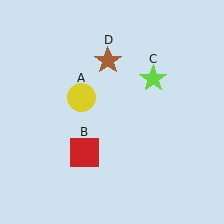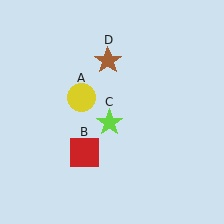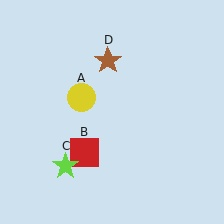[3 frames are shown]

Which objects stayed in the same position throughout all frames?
Yellow circle (object A) and red square (object B) and brown star (object D) remained stationary.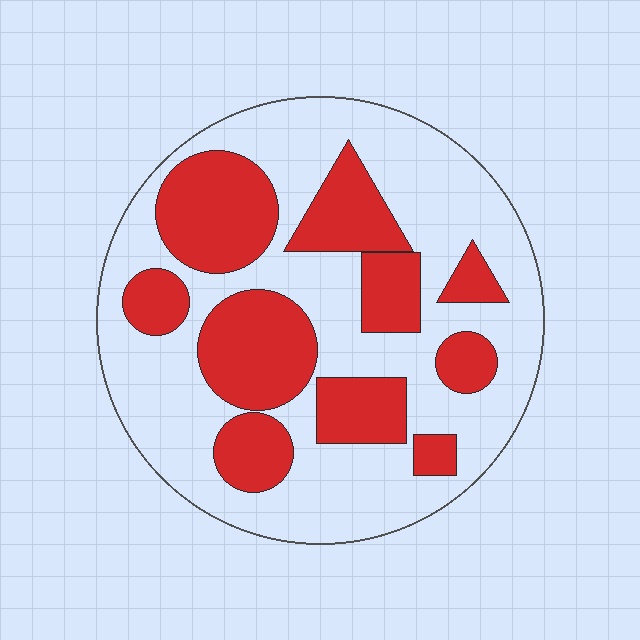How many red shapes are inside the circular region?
10.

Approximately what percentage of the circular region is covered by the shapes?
Approximately 35%.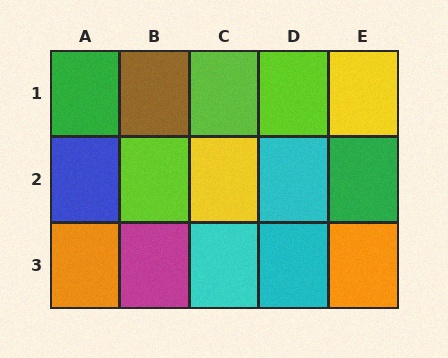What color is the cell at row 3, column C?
Cyan.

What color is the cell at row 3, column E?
Orange.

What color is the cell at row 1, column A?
Green.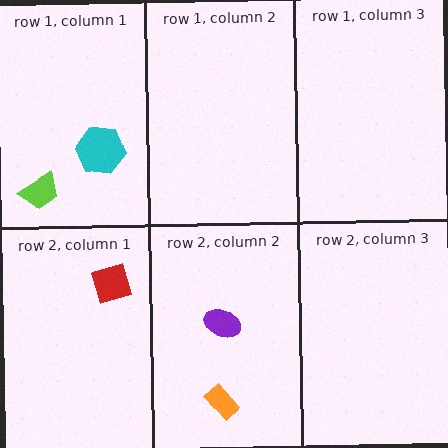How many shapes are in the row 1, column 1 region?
2.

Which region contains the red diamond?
The row 2, column 1 region.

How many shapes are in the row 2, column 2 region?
2.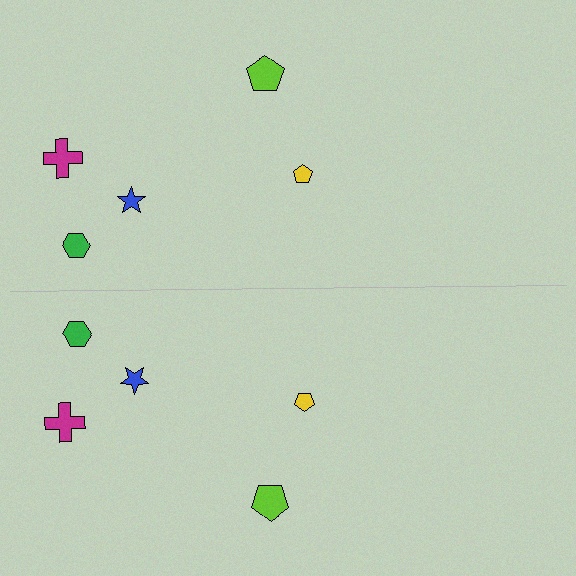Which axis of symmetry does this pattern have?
The pattern has a horizontal axis of symmetry running through the center of the image.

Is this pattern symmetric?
Yes, this pattern has bilateral (reflection) symmetry.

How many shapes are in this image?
There are 10 shapes in this image.